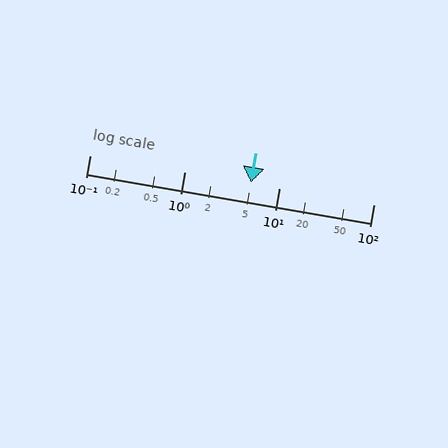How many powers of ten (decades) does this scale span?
The scale spans 3 decades, from 0.1 to 100.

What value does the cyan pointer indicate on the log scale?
The pointer indicates approximately 5.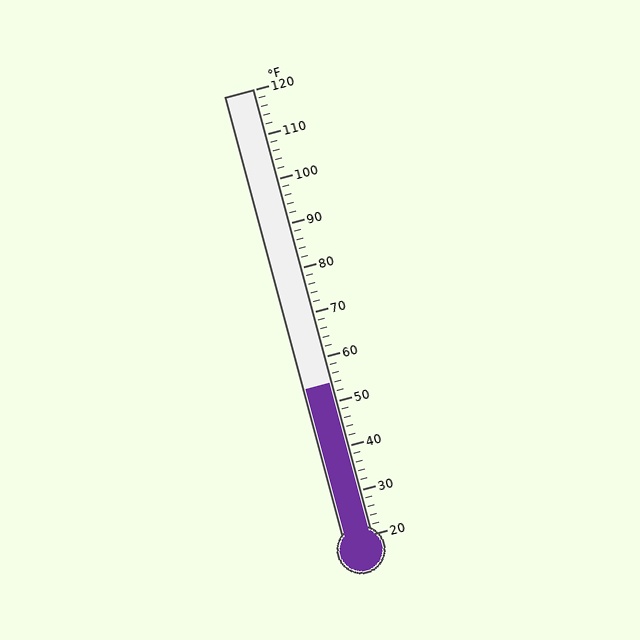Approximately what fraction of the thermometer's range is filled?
The thermometer is filled to approximately 35% of its range.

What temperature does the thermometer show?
The thermometer shows approximately 54°F.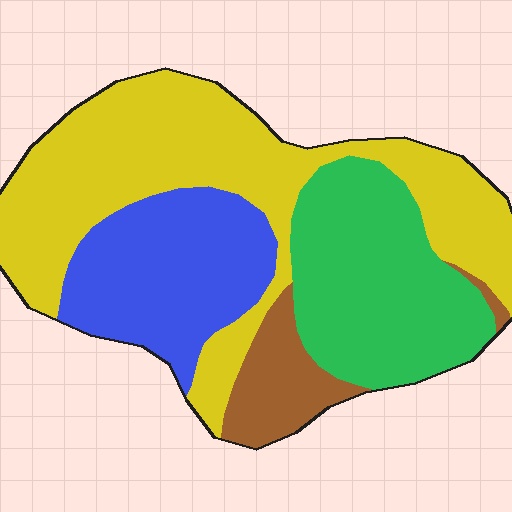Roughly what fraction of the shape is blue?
Blue covers around 20% of the shape.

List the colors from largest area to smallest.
From largest to smallest: yellow, green, blue, brown.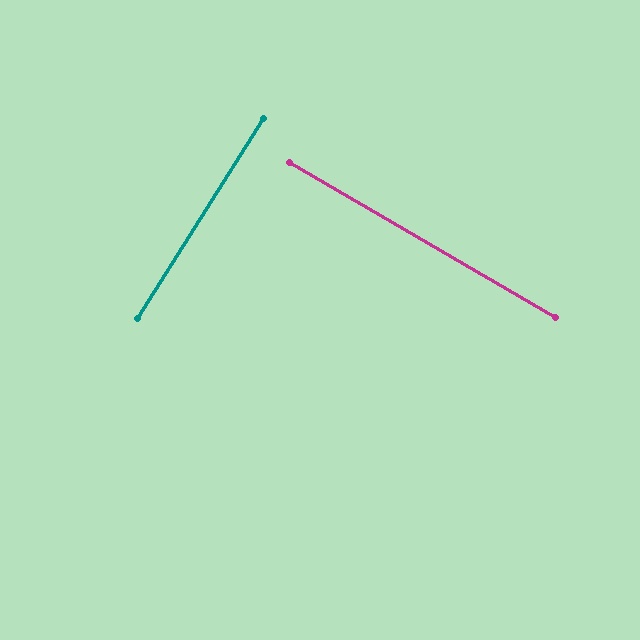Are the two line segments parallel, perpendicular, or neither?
Perpendicular — they meet at approximately 88°.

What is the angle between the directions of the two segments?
Approximately 88 degrees.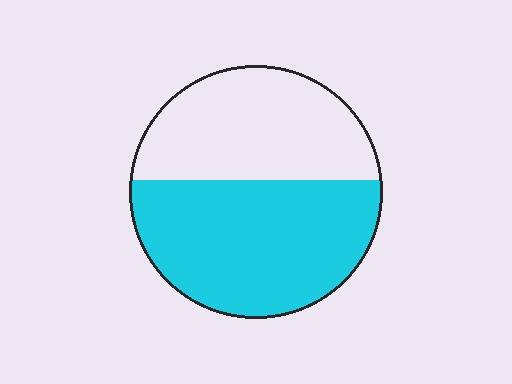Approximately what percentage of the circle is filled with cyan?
Approximately 55%.